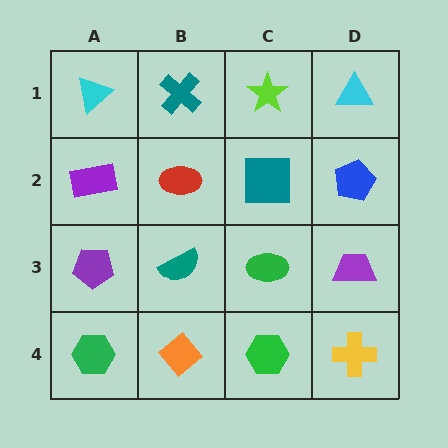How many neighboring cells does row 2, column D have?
3.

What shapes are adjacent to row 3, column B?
A red ellipse (row 2, column B), an orange diamond (row 4, column B), a purple pentagon (row 3, column A), a green ellipse (row 3, column C).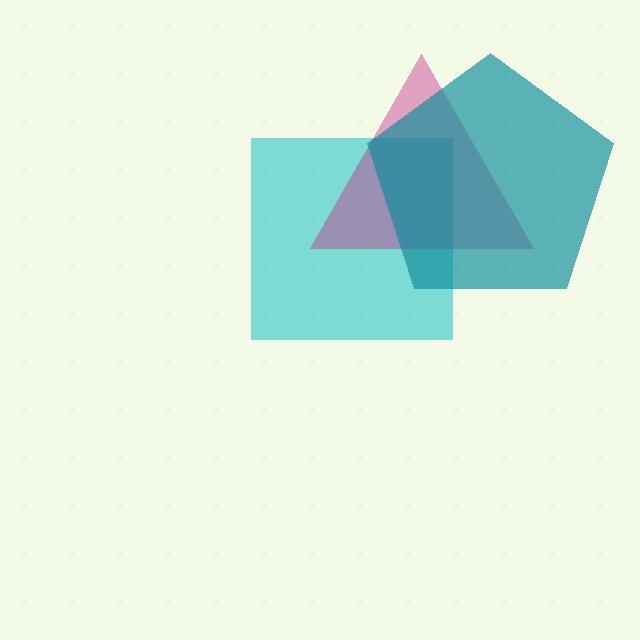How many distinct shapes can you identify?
There are 3 distinct shapes: a cyan square, a magenta triangle, a teal pentagon.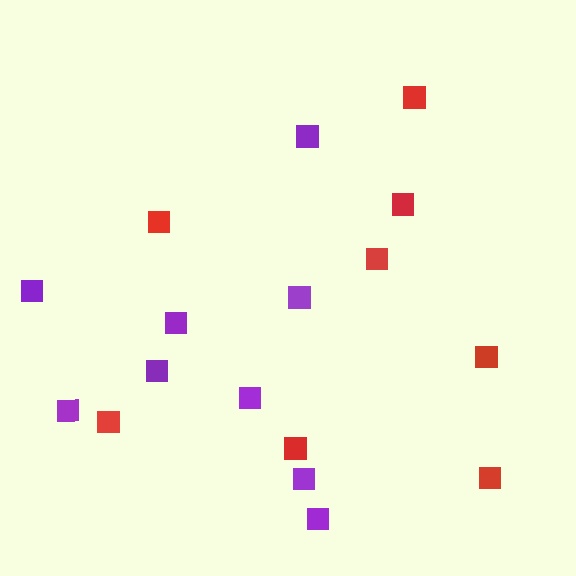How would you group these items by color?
There are 2 groups: one group of red squares (8) and one group of purple squares (9).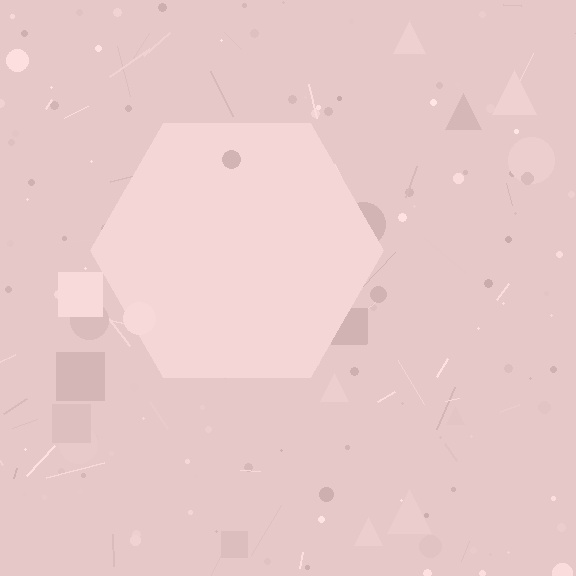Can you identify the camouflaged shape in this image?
The camouflaged shape is a hexagon.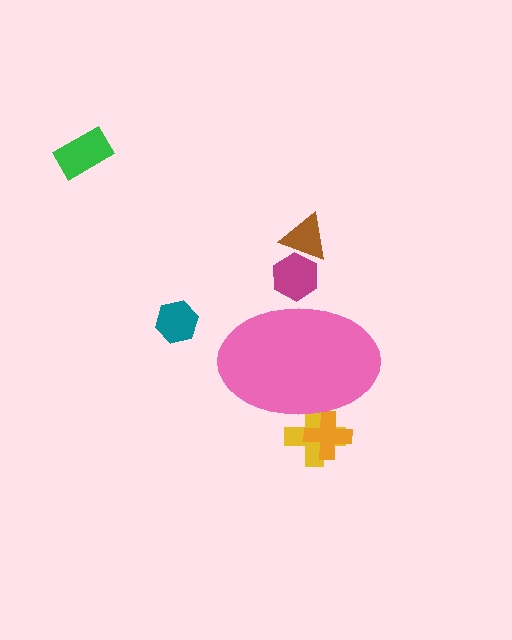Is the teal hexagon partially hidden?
No, the teal hexagon is fully visible.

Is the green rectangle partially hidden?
No, the green rectangle is fully visible.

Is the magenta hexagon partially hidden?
Yes, the magenta hexagon is partially hidden behind the pink ellipse.